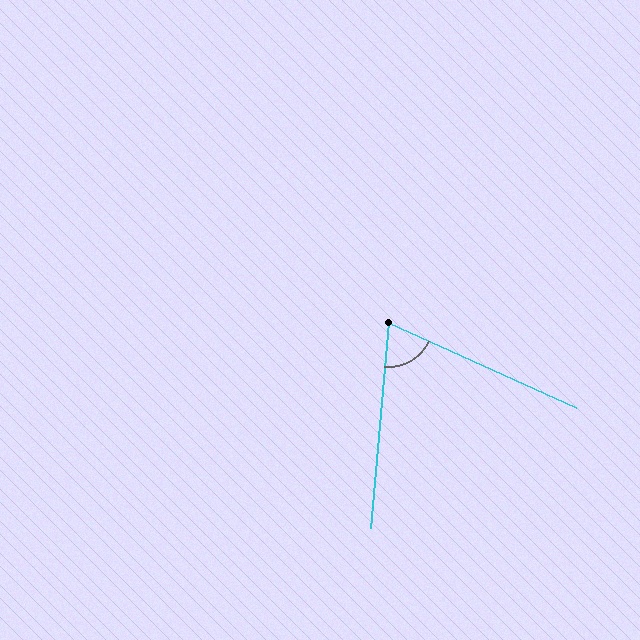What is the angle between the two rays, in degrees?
Approximately 70 degrees.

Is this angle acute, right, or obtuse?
It is acute.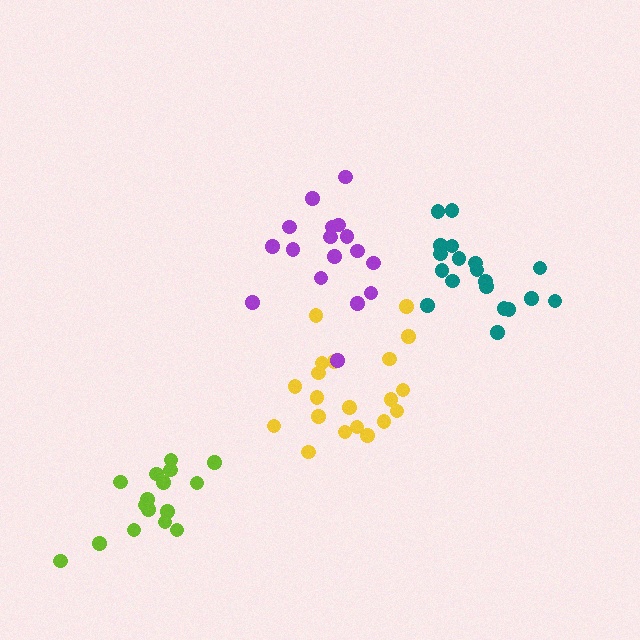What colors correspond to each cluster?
The clusters are colored: yellow, teal, lime, purple.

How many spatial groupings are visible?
There are 4 spatial groupings.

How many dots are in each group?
Group 1: 20 dots, Group 2: 19 dots, Group 3: 16 dots, Group 4: 17 dots (72 total).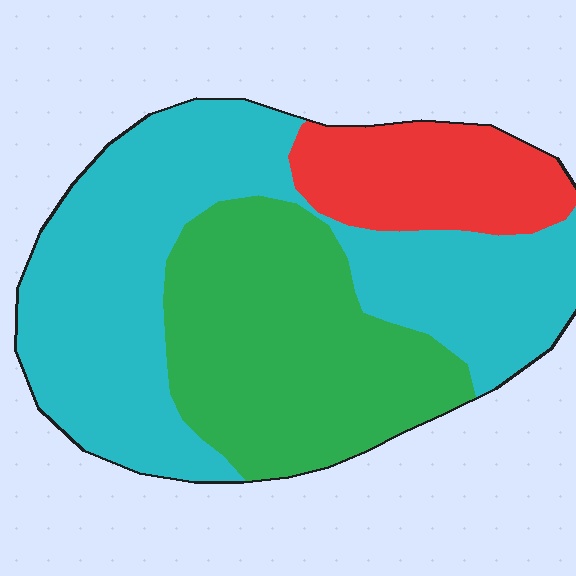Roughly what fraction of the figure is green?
Green takes up about one third (1/3) of the figure.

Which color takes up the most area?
Cyan, at roughly 50%.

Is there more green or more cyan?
Cyan.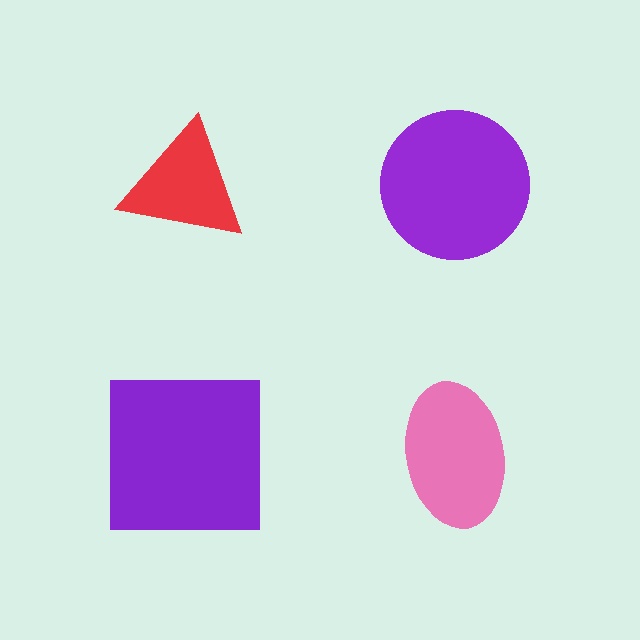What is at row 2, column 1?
A purple square.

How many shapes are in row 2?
2 shapes.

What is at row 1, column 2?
A purple circle.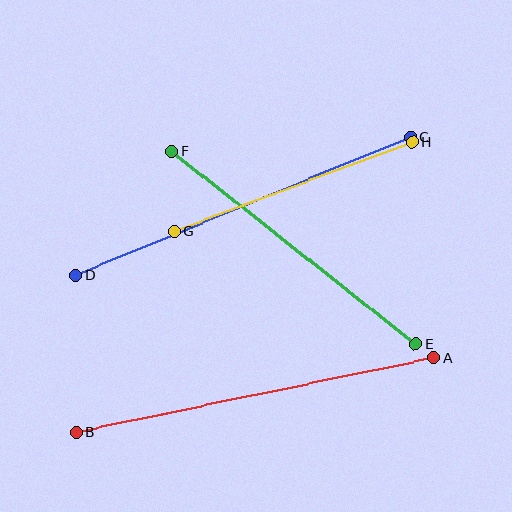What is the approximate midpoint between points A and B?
The midpoint is at approximately (255, 395) pixels.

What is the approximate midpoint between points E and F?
The midpoint is at approximately (294, 248) pixels.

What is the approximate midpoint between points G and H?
The midpoint is at approximately (293, 187) pixels.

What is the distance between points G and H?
The distance is approximately 254 pixels.